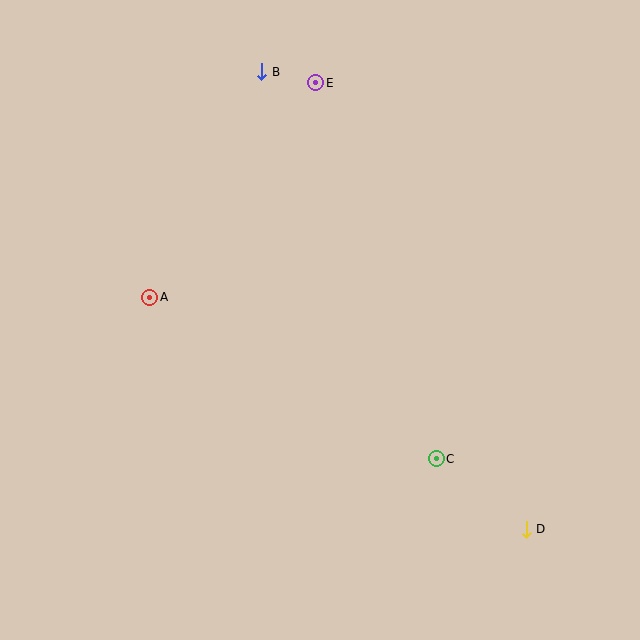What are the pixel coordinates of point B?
Point B is at (262, 72).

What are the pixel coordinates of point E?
Point E is at (316, 83).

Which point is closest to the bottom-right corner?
Point D is closest to the bottom-right corner.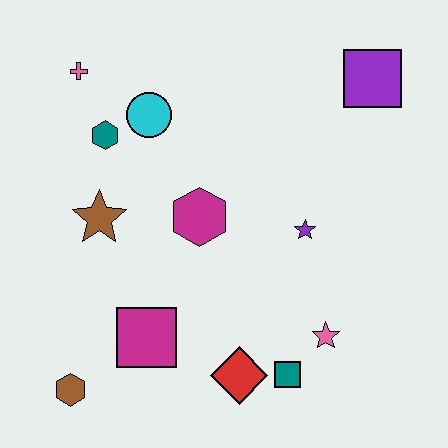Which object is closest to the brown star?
The teal hexagon is closest to the brown star.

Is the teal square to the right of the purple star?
No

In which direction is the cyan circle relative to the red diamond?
The cyan circle is above the red diamond.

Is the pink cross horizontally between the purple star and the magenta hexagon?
No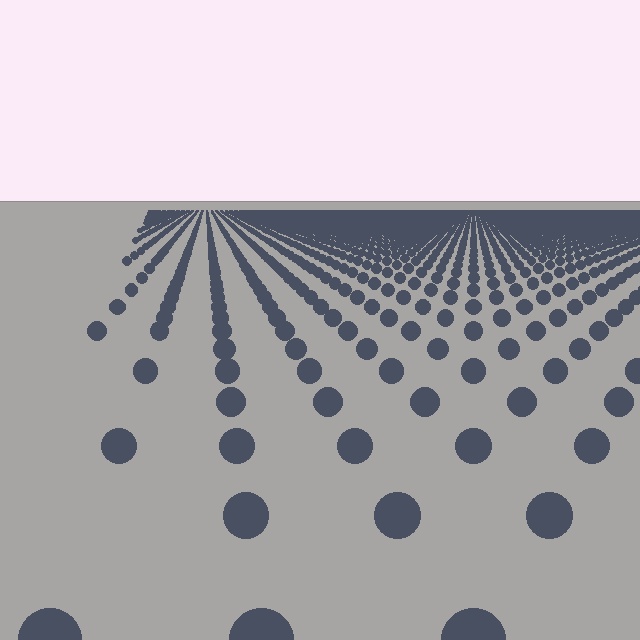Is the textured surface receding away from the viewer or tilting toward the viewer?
The surface is receding away from the viewer. Texture elements get smaller and denser toward the top.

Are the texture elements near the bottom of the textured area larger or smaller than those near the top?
Larger. Near the bottom, elements are closer to the viewer and appear at a bigger on-screen size.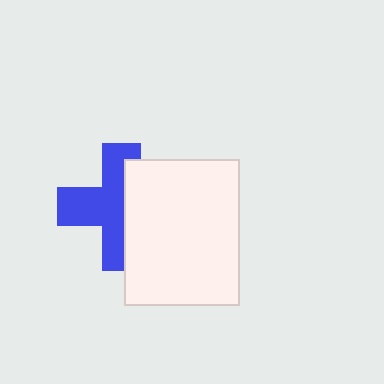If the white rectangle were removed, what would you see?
You would see the complete blue cross.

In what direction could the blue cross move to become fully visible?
The blue cross could move left. That would shift it out from behind the white rectangle entirely.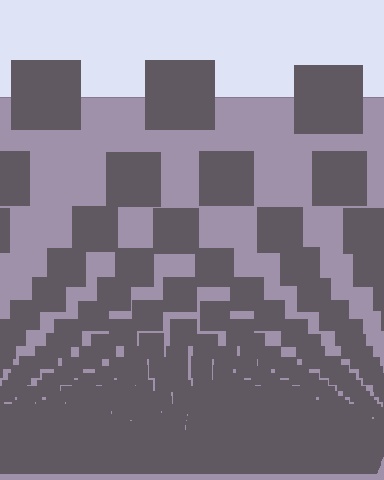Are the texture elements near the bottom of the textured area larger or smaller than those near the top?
Smaller. The gradient is inverted — elements near the bottom are smaller and denser.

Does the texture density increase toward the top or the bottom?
Density increases toward the bottom.